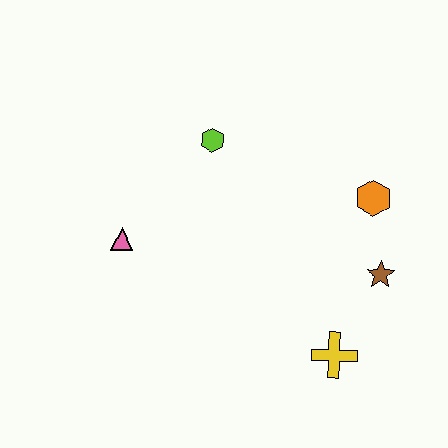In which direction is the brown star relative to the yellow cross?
The brown star is above the yellow cross.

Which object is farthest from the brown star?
The pink triangle is farthest from the brown star.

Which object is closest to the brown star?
The orange hexagon is closest to the brown star.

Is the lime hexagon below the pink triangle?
No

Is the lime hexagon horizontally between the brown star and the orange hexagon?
No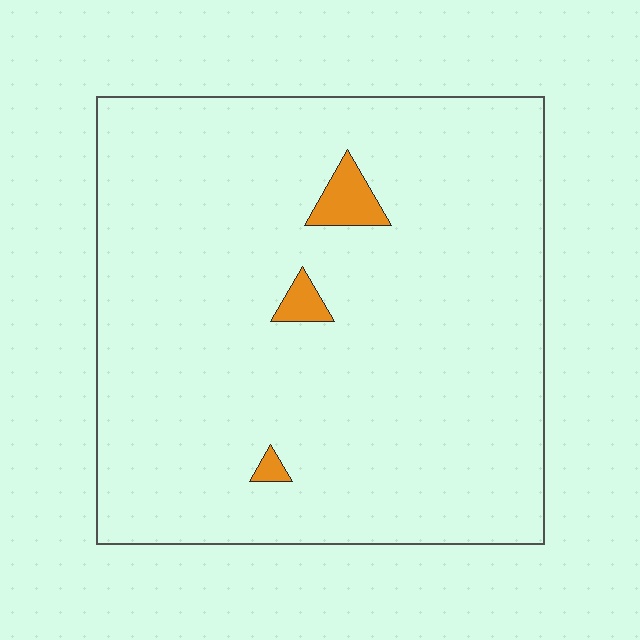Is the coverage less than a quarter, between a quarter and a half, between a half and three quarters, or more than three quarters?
Less than a quarter.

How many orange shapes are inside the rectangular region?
3.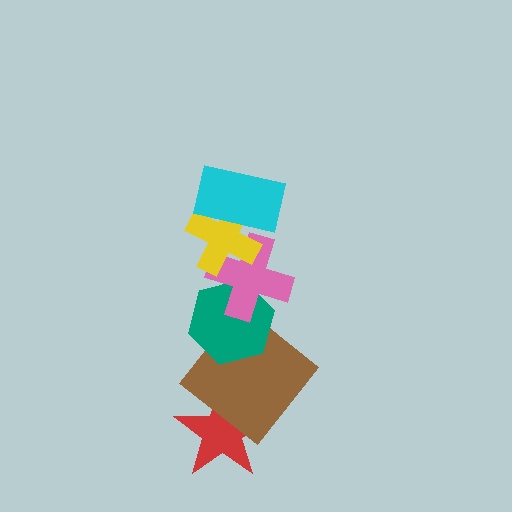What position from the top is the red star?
The red star is 6th from the top.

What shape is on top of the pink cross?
The yellow cross is on top of the pink cross.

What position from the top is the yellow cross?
The yellow cross is 2nd from the top.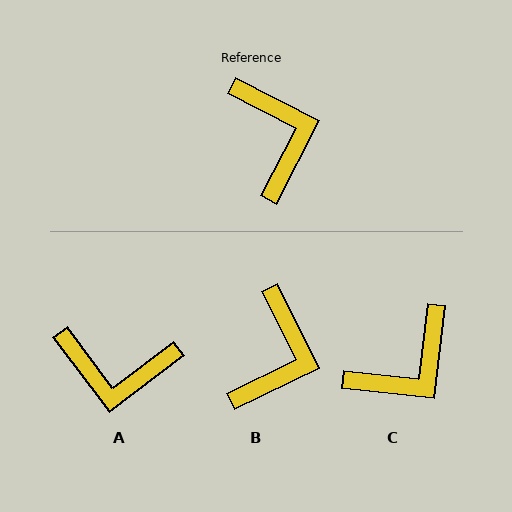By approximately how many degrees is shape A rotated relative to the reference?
Approximately 116 degrees clockwise.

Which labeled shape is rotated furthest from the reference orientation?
A, about 116 degrees away.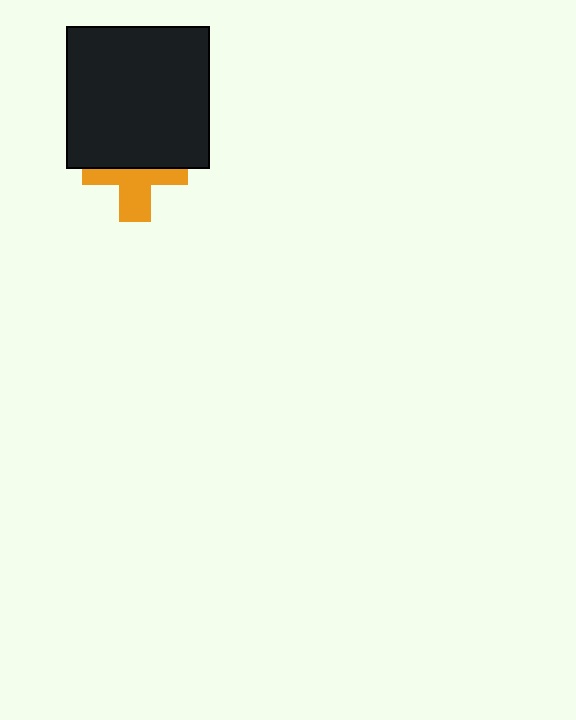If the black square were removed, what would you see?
You would see the complete orange cross.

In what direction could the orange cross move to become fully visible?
The orange cross could move down. That would shift it out from behind the black square entirely.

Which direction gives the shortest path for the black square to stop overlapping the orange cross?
Moving up gives the shortest separation.